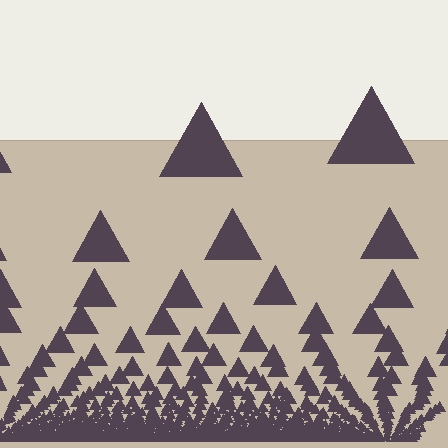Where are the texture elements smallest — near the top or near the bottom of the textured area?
Near the bottom.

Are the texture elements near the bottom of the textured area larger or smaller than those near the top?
Smaller. The gradient is inverted — elements near the bottom are smaller and denser.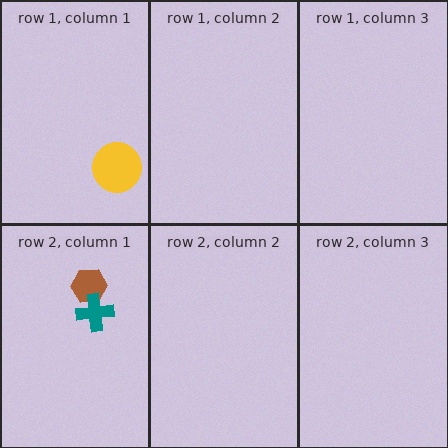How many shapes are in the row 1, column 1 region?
1.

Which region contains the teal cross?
The row 2, column 1 region.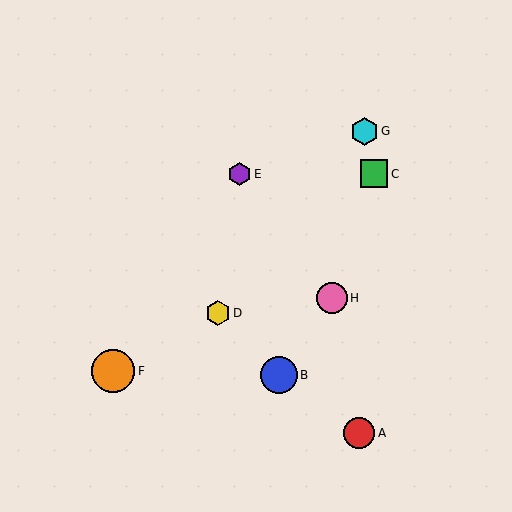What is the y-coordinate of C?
Object C is at y≈174.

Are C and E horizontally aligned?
Yes, both are at y≈174.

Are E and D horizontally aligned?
No, E is at y≈174 and D is at y≈313.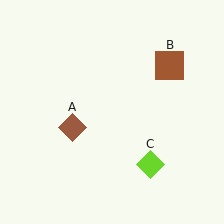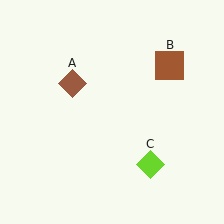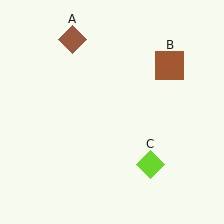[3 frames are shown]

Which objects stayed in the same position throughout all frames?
Brown square (object B) and lime diamond (object C) remained stationary.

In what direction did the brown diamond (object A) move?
The brown diamond (object A) moved up.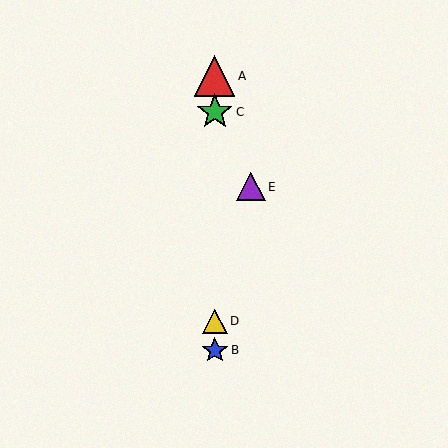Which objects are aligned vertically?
Objects A, B, C, D are aligned vertically.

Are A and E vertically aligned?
No, A is at x≈215 and E is at x≈251.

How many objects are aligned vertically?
4 objects (A, B, C, D) are aligned vertically.